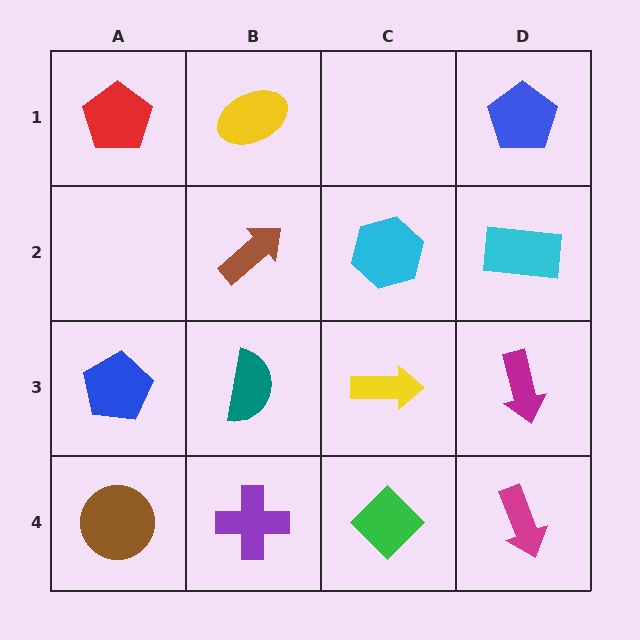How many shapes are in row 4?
4 shapes.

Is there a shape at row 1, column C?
No, that cell is empty.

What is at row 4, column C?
A green diamond.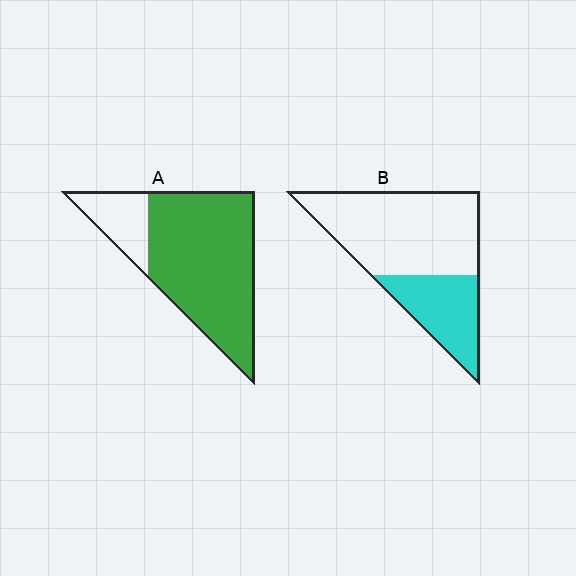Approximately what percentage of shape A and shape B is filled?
A is approximately 80% and B is approximately 30%.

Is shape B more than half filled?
No.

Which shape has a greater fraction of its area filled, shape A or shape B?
Shape A.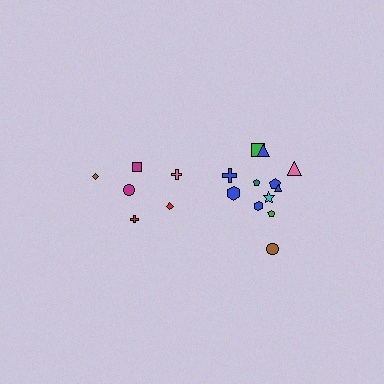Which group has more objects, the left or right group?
The right group.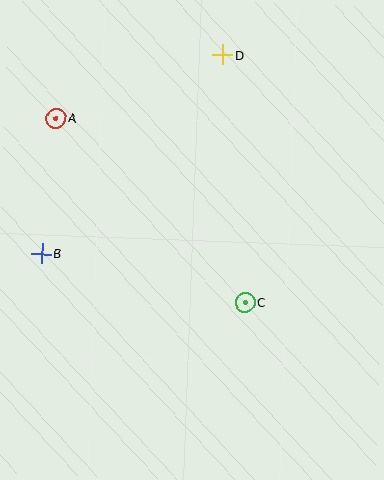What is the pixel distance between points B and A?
The distance between B and A is 137 pixels.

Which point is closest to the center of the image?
Point C at (245, 302) is closest to the center.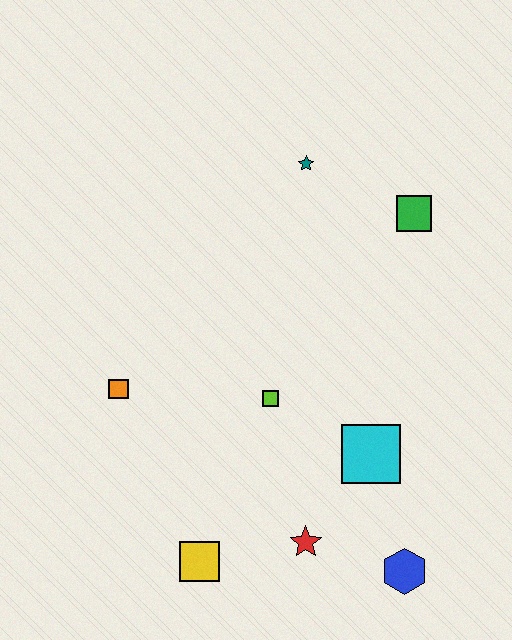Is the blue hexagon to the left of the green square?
Yes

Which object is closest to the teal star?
The green square is closest to the teal star.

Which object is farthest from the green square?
The yellow square is farthest from the green square.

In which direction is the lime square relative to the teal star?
The lime square is below the teal star.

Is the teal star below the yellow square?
No